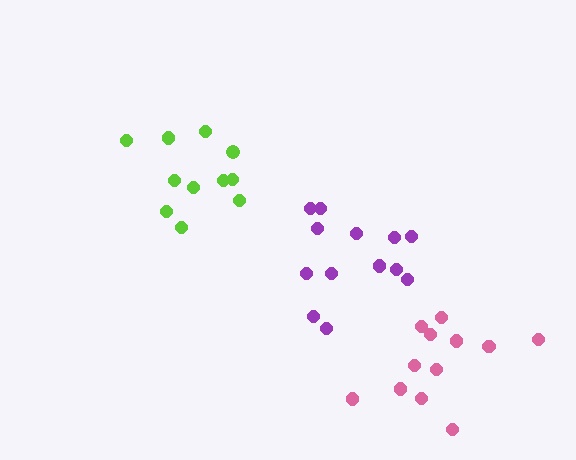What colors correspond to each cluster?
The clusters are colored: pink, lime, purple.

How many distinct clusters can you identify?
There are 3 distinct clusters.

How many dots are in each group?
Group 1: 12 dots, Group 2: 11 dots, Group 3: 13 dots (36 total).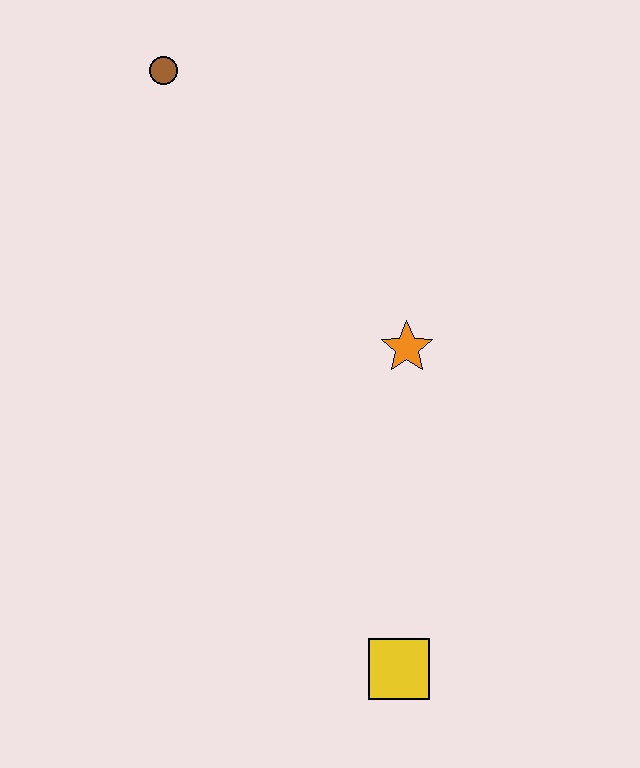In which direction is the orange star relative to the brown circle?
The orange star is below the brown circle.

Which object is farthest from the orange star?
The brown circle is farthest from the orange star.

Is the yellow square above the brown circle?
No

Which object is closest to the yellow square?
The orange star is closest to the yellow square.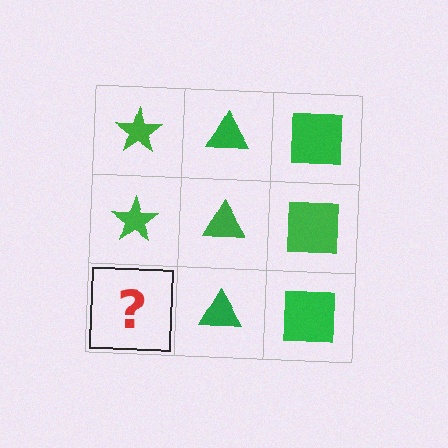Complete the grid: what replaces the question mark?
The question mark should be replaced with a green star.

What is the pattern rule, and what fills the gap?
The rule is that each column has a consistent shape. The gap should be filled with a green star.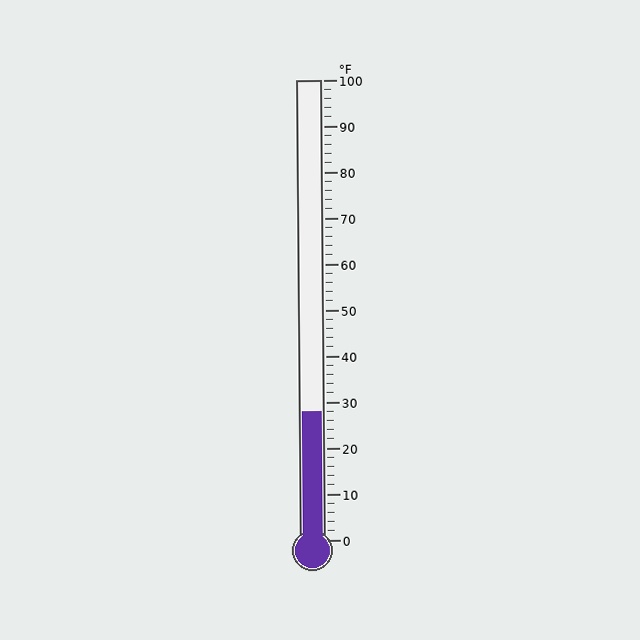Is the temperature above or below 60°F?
The temperature is below 60°F.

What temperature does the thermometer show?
The thermometer shows approximately 28°F.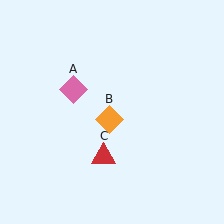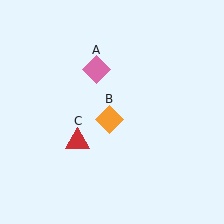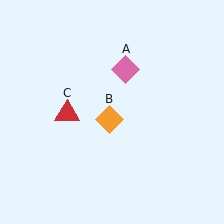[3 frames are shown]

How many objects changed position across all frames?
2 objects changed position: pink diamond (object A), red triangle (object C).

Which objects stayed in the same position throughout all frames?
Orange diamond (object B) remained stationary.